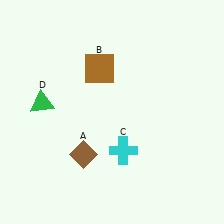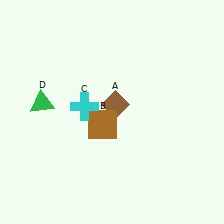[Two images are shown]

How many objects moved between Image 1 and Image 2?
3 objects moved between the two images.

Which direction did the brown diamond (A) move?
The brown diamond (A) moved up.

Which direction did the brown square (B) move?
The brown square (B) moved down.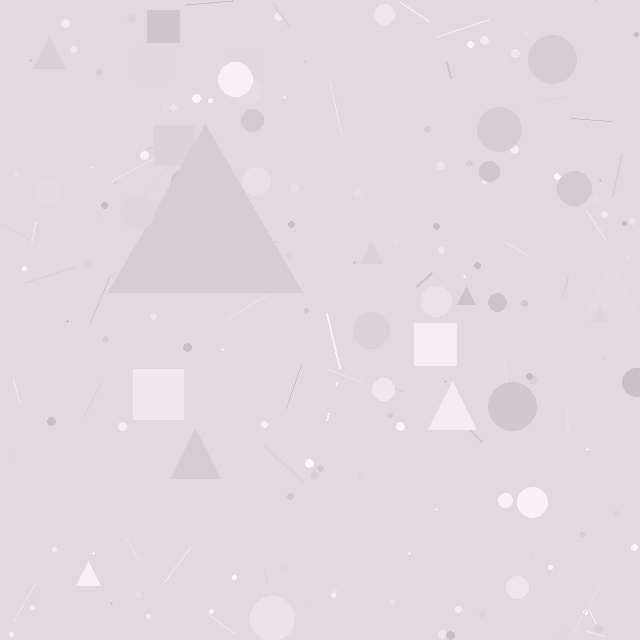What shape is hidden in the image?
A triangle is hidden in the image.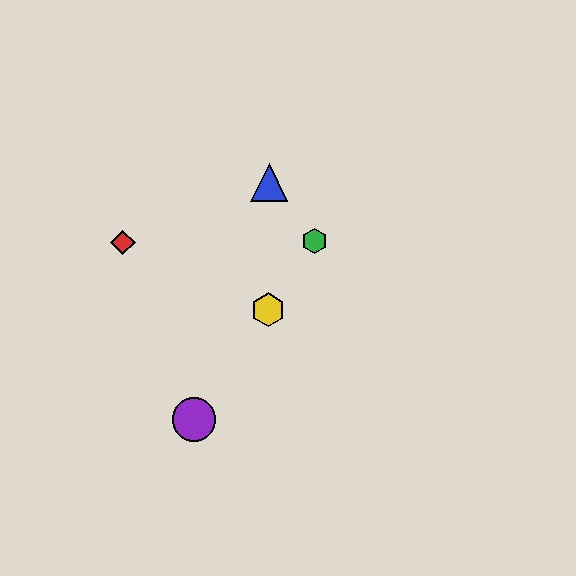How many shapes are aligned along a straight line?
3 shapes (the green hexagon, the yellow hexagon, the purple circle) are aligned along a straight line.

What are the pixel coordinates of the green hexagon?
The green hexagon is at (315, 241).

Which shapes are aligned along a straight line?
The green hexagon, the yellow hexagon, the purple circle are aligned along a straight line.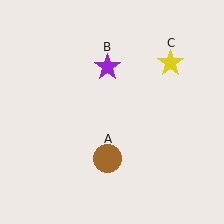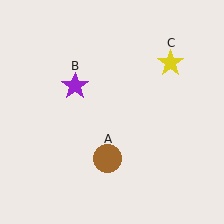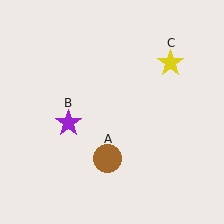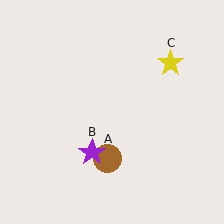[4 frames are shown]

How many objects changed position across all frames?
1 object changed position: purple star (object B).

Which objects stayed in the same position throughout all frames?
Brown circle (object A) and yellow star (object C) remained stationary.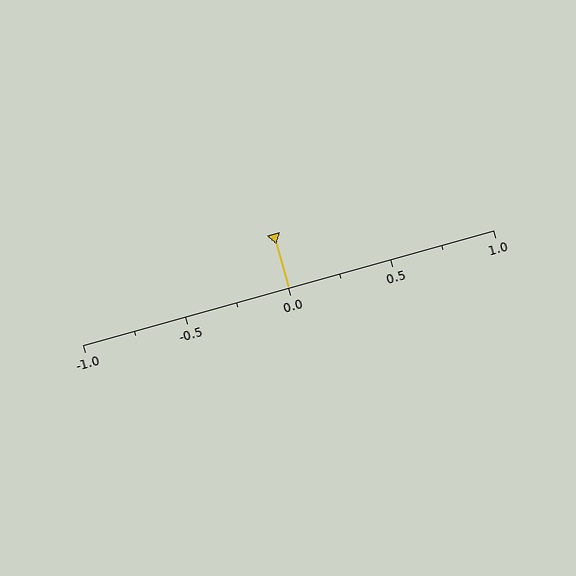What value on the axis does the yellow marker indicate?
The marker indicates approximately 0.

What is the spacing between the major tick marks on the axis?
The major ticks are spaced 0.5 apart.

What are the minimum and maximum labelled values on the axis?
The axis runs from -1.0 to 1.0.